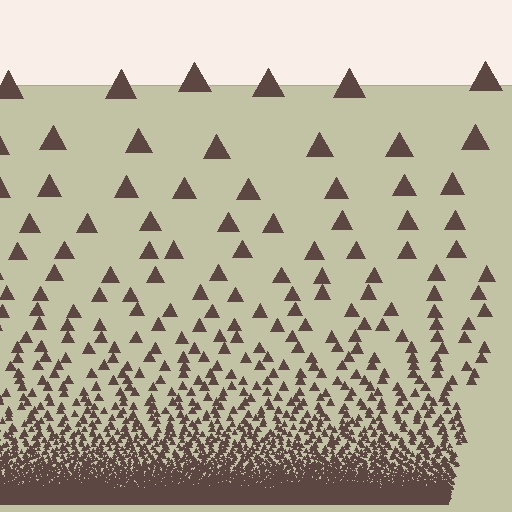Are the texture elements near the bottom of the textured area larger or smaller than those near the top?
Smaller. The gradient is inverted — elements near the bottom are smaller and denser.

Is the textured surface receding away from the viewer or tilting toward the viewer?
The surface appears to tilt toward the viewer. Texture elements get larger and sparser toward the top.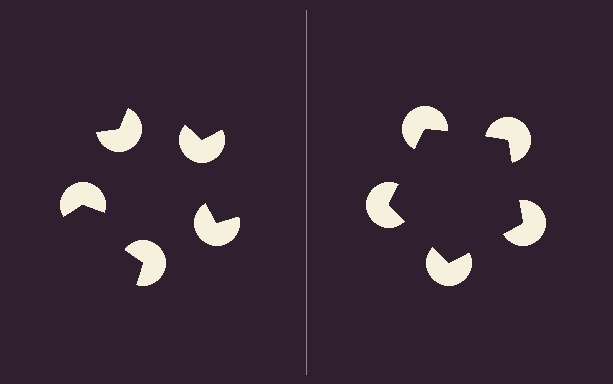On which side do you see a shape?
An illusory pentagon appears on the right side. On the left side the wedge cuts are rotated, so no coherent shape forms.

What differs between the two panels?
The pac-man discs are positioned identically on both sides; only the wedge orientations differ. On the right they align to a pentagon; on the left they are misaligned.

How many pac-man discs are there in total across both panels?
10 — 5 on each side.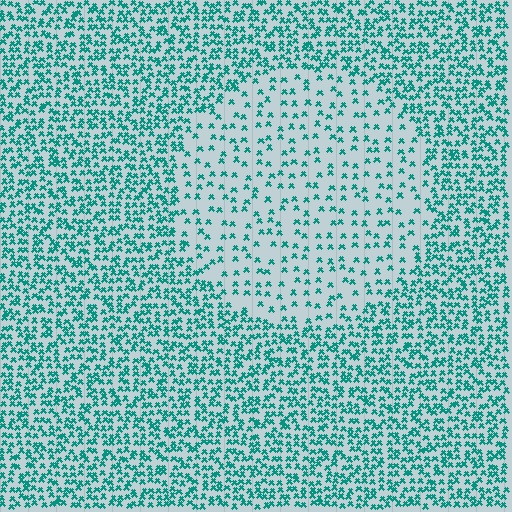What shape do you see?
I see a circle.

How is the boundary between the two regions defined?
The boundary is defined by a change in element density (approximately 2.4x ratio). All elements are the same color, size, and shape.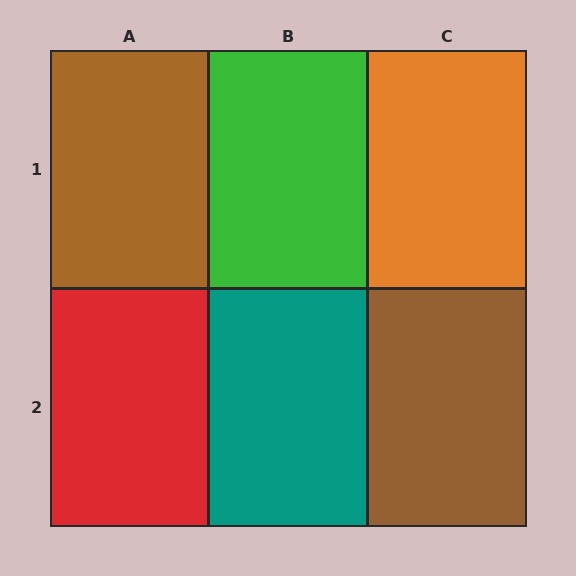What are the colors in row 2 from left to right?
Red, teal, brown.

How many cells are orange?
1 cell is orange.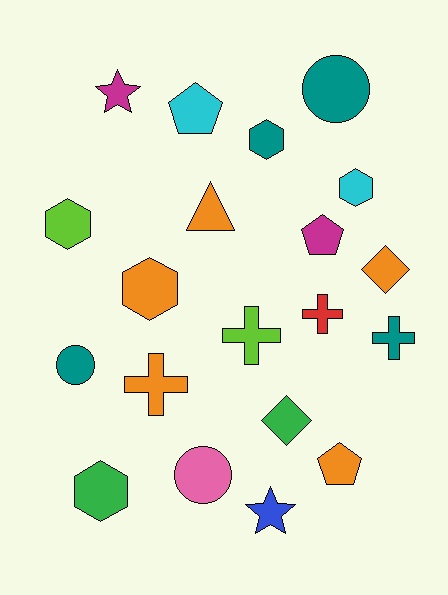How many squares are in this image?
There are no squares.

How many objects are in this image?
There are 20 objects.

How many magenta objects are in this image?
There are 2 magenta objects.